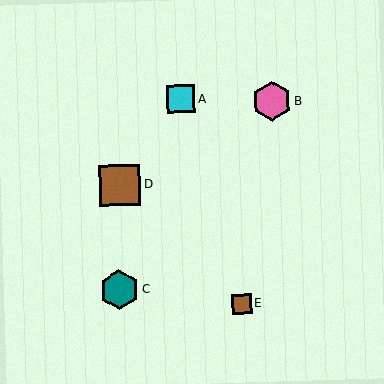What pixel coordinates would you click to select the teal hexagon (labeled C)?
Click at (119, 290) to select the teal hexagon C.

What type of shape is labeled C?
Shape C is a teal hexagon.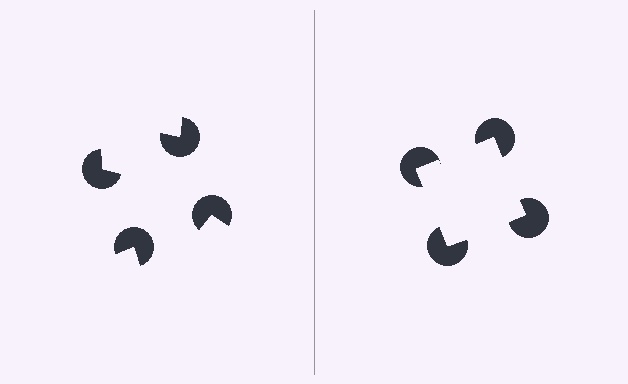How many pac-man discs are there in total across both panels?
8 — 4 on each side.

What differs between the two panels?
The pac-man discs are positioned identically on both sides; only the wedge orientations differ. On the right they align to a square; on the left they are misaligned.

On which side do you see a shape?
An illusory square appears on the right side. On the left side the wedge cuts are rotated, so no coherent shape forms.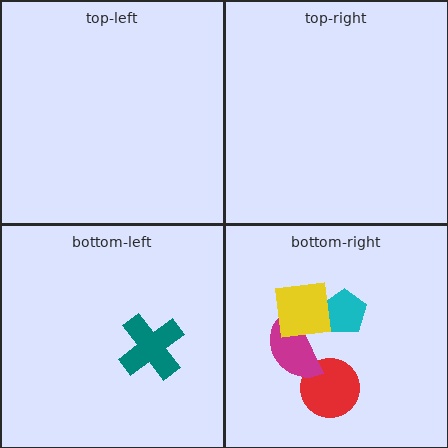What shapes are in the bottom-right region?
The cyan pentagon, the red circle, the magenta semicircle, the yellow square.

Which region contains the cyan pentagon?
The bottom-right region.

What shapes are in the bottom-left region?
The teal cross.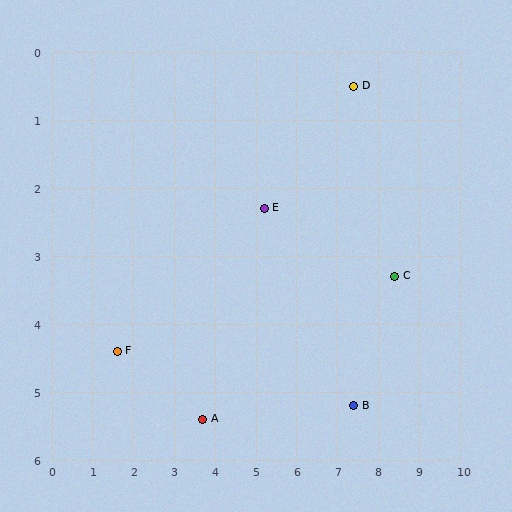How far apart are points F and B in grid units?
Points F and B are about 5.9 grid units apart.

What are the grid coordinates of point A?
Point A is at approximately (3.7, 5.4).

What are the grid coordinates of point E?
Point E is at approximately (5.2, 2.3).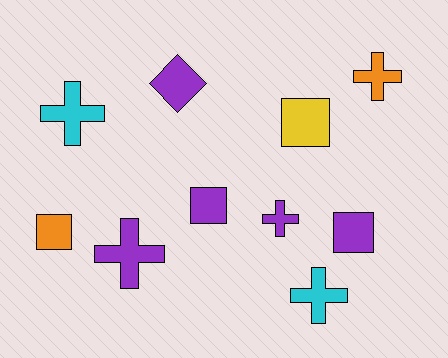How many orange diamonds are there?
There are no orange diamonds.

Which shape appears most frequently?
Cross, with 5 objects.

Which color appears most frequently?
Purple, with 5 objects.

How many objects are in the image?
There are 10 objects.